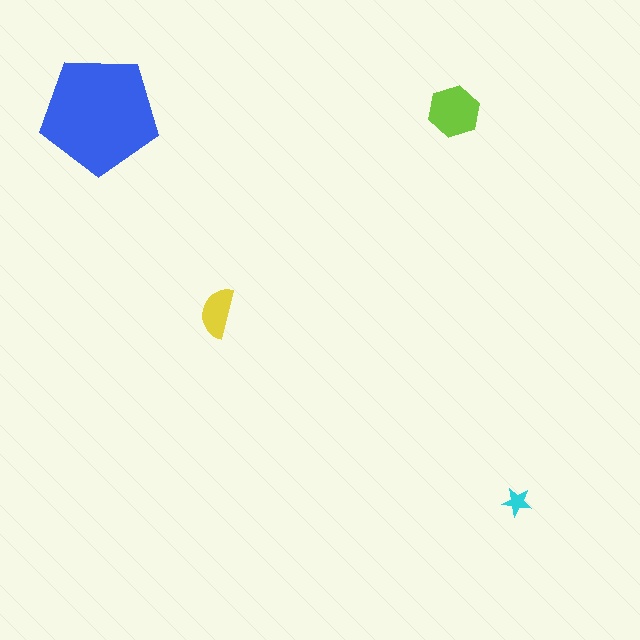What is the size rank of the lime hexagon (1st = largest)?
2nd.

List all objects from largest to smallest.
The blue pentagon, the lime hexagon, the yellow semicircle, the cyan star.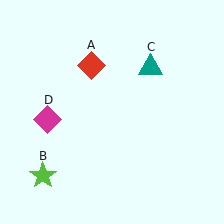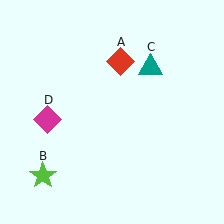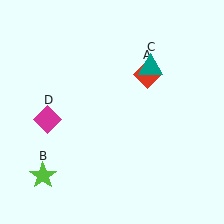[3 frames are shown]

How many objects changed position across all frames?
1 object changed position: red diamond (object A).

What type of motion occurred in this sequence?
The red diamond (object A) rotated clockwise around the center of the scene.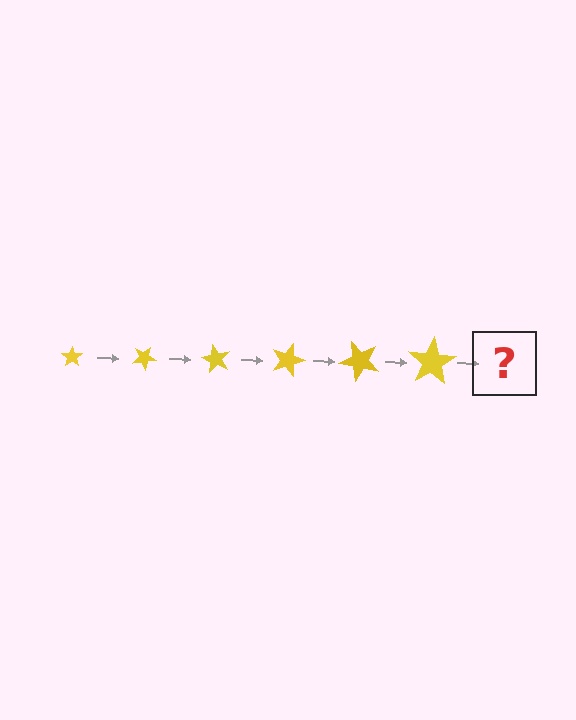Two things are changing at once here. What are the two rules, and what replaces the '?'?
The two rules are that the star grows larger each step and it rotates 30 degrees each step. The '?' should be a star, larger than the previous one and rotated 180 degrees from the start.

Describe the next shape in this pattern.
It should be a star, larger than the previous one and rotated 180 degrees from the start.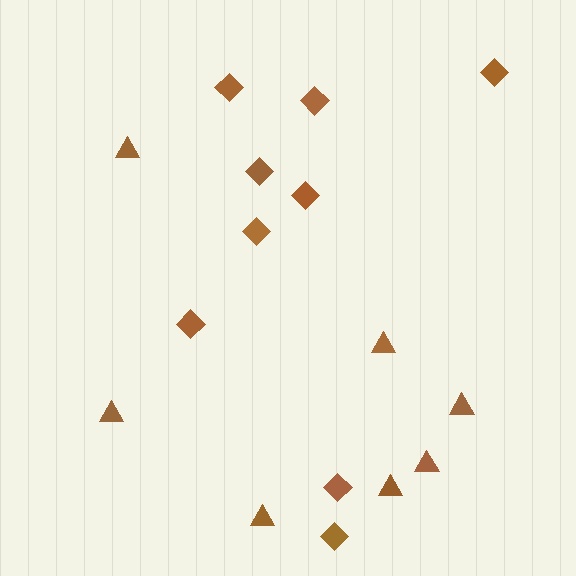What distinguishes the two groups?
There are 2 groups: one group of triangles (7) and one group of diamonds (9).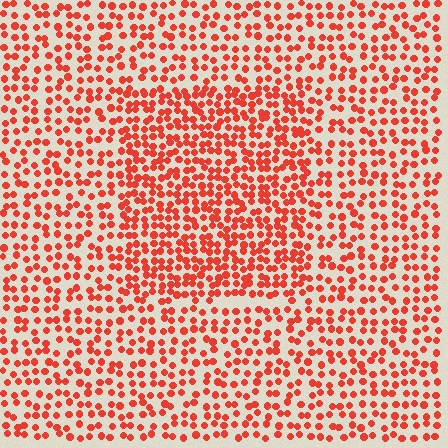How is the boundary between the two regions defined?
The boundary is defined by a change in element density (approximately 1.6x ratio). All elements are the same color, size, and shape.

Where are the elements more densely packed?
The elements are more densely packed inside the rectangle boundary.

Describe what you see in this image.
The image contains small red elements arranged at two different densities. A rectangle-shaped region is visible where the elements are more densely packed than the surrounding area.